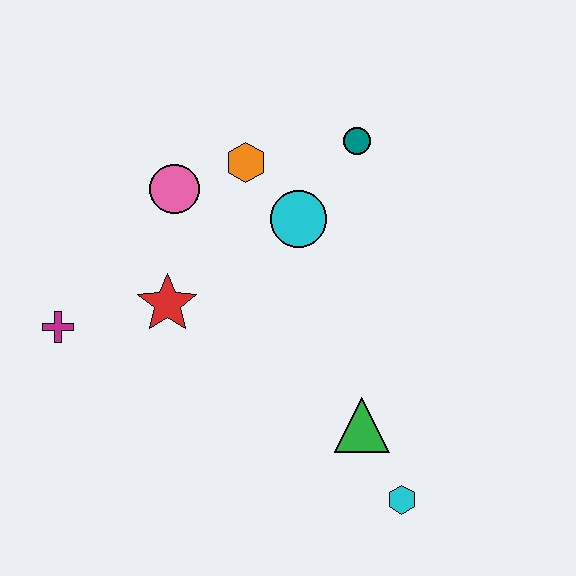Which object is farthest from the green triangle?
The magenta cross is farthest from the green triangle.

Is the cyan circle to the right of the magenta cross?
Yes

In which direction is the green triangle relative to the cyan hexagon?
The green triangle is above the cyan hexagon.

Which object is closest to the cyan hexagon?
The green triangle is closest to the cyan hexagon.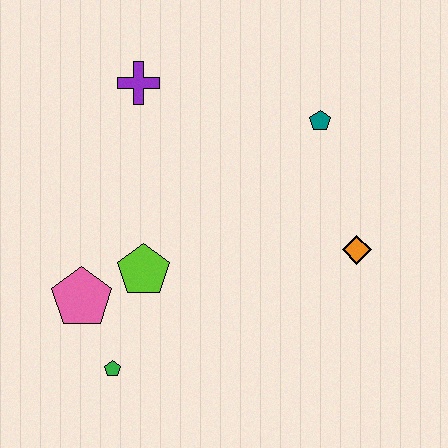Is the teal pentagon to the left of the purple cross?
No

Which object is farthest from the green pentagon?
The teal pentagon is farthest from the green pentagon.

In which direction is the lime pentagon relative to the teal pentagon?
The lime pentagon is to the left of the teal pentagon.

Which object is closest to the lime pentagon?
The pink pentagon is closest to the lime pentagon.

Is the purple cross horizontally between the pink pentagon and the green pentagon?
No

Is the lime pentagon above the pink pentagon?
Yes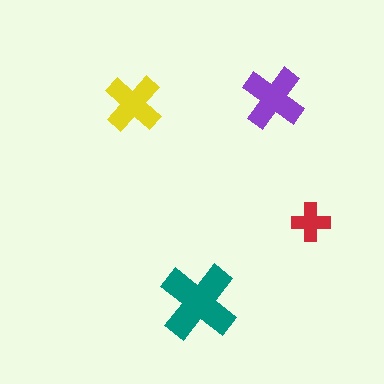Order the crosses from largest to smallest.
the teal one, the purple one, the yellow one, the red one.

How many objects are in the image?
There are 4 objects in the image.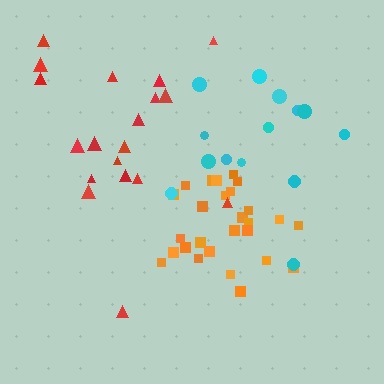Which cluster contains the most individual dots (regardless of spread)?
Orange (27).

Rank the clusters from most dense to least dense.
orange, cyan, red.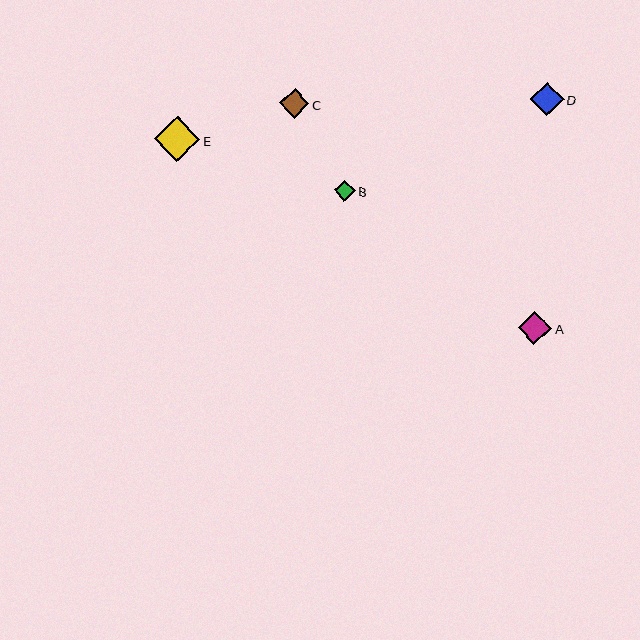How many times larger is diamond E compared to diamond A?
Diamond E is approximately 1.4 times the size of diamond A.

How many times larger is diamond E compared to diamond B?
Diamond E is approximately 2.2 times the size of diamond B.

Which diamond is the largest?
Diamond E is the largest with a size of approximately 46 pixels.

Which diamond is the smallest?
Diamond B is the smallest with a size of approximately 21 pixels.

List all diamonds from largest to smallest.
From largest to smallest: E, D, A, C, B.